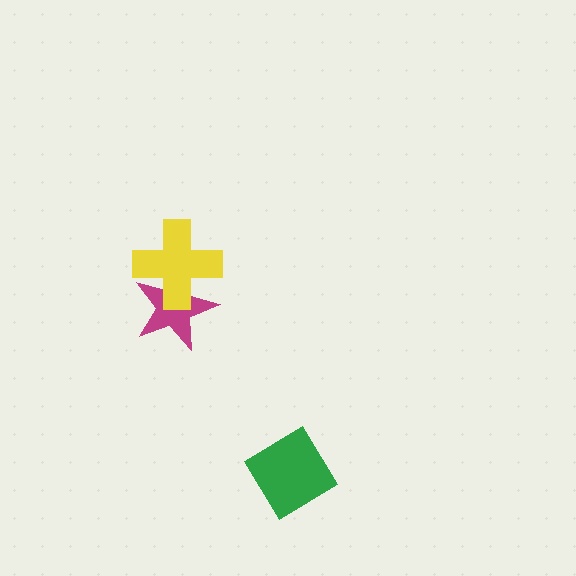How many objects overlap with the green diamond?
0 objects overlap with the green diamond.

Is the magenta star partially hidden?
Yes, it is partially covered by another shape.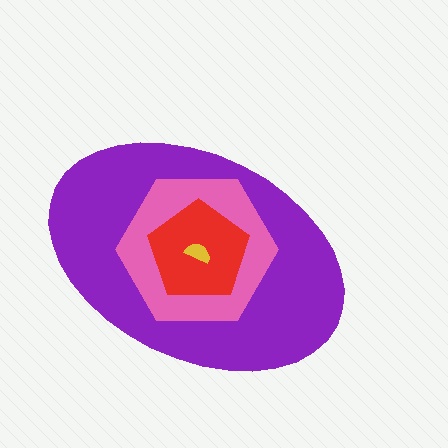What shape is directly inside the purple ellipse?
The pink hexagon.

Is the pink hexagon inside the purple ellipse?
Yes.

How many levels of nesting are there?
4.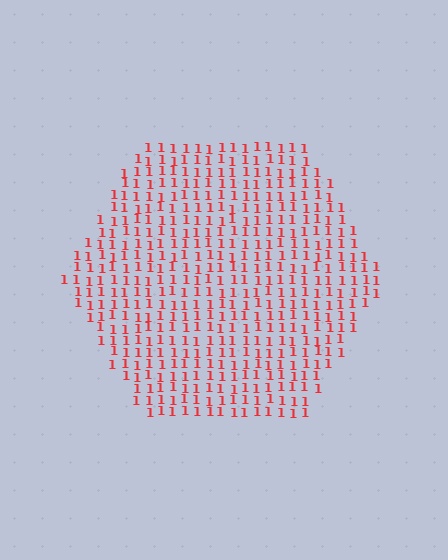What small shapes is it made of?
It is made of small digit 1's.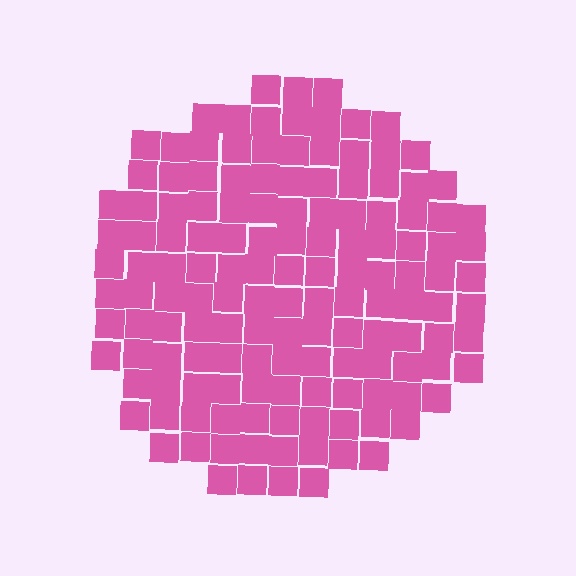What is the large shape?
The large shape is a circle.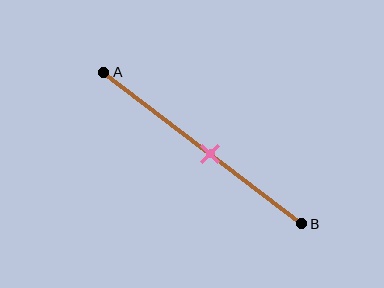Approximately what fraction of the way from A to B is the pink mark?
The pink mark is approximately 55% of the way from A to B.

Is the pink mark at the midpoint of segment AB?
No, the mark is at about 55% from A, not at the 50% midpoint.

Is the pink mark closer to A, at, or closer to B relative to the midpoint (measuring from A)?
The pink mark is closer to point B than the midpoint of segment AB.